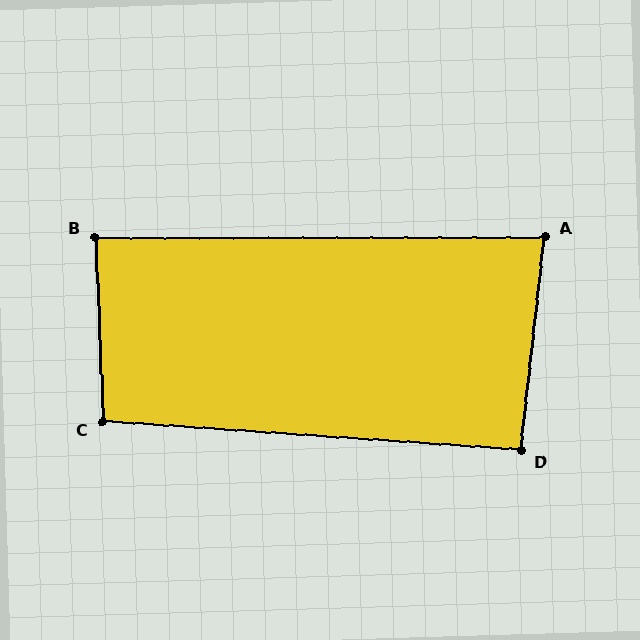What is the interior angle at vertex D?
Approximately 92 degrees (approximately right).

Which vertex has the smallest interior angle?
A, at approximately 84 degrees.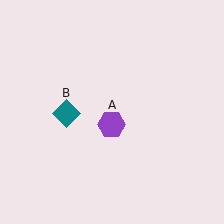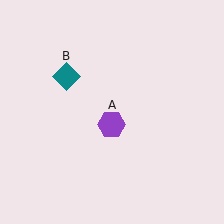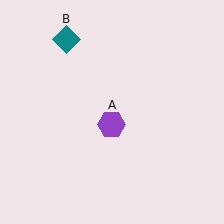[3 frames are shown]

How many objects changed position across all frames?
1 object changed position: teal diamond (object B).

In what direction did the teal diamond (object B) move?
The teal diamond (object B) moved up.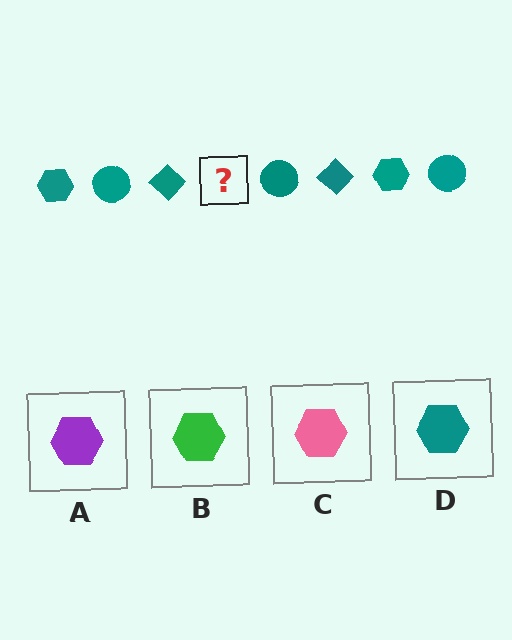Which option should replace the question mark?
Option D.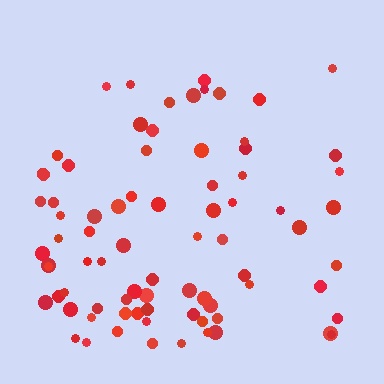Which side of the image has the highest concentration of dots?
The bottom.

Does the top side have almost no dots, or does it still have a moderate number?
Still a moderate number, just noticeably fewer than the bottom.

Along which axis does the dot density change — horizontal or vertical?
Vertical.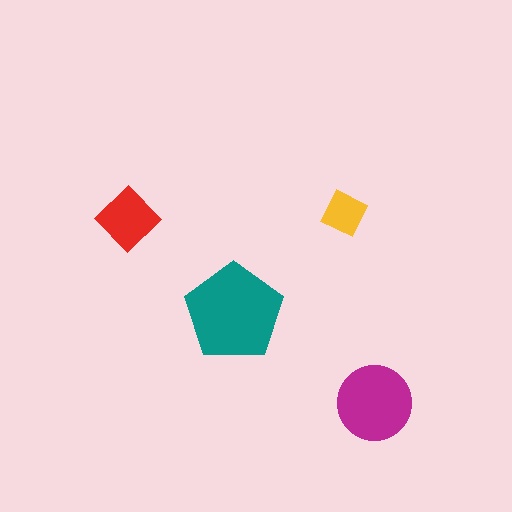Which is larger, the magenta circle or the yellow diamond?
The magenta circle.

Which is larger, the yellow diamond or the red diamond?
The red diamond.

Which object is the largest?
The teal pentagon.